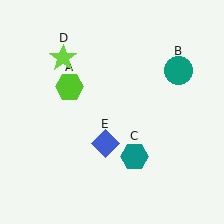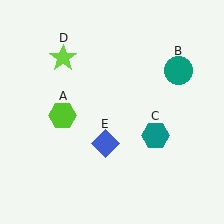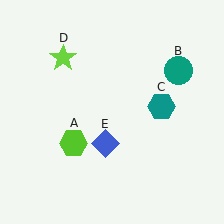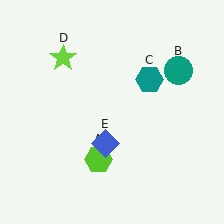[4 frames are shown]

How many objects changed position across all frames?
2 objects changed position: lime hexagon (object A), teal hexagon (object C).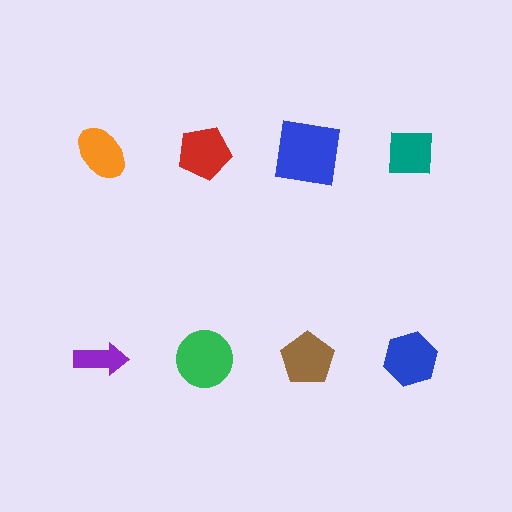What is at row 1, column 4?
A teal square.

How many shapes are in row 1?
4 shapes.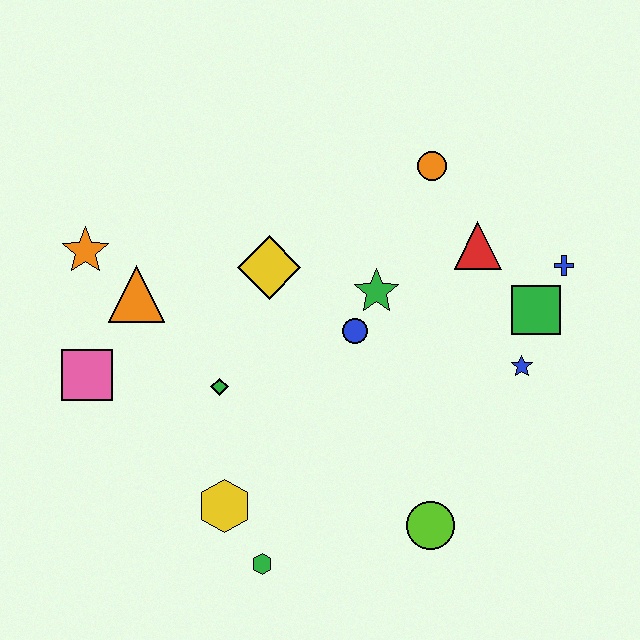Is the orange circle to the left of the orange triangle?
No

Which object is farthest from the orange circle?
The green hexagon is farthest from the orange circle.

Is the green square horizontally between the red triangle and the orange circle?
No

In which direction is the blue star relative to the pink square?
The blue star is to the right of the pink square.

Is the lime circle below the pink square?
Yes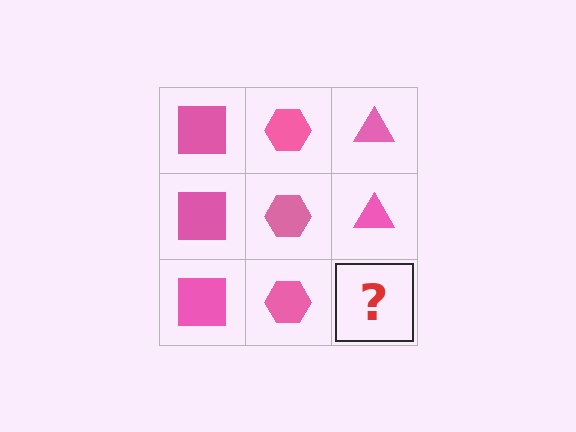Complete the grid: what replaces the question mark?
The question mark should be replaced with a pink triangle.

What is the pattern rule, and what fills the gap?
The rule is that each column has a consistent shape. The gap should be filled with a pink triangle.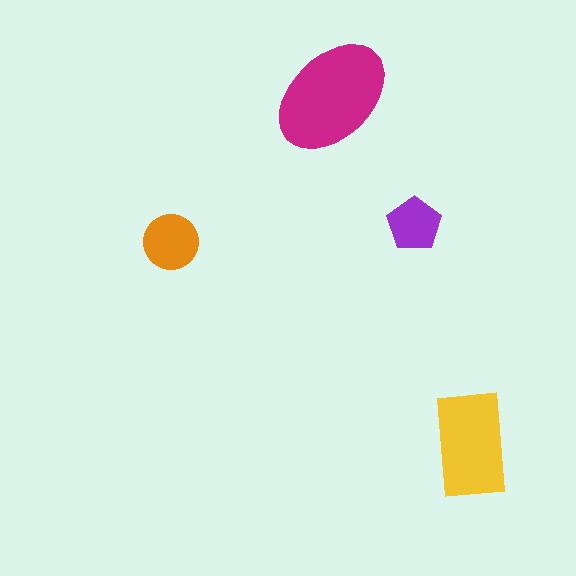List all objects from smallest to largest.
The purple pentagon, the orange circle, the yellow rectangle, the magenta ellipse.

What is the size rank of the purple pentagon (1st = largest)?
4th.